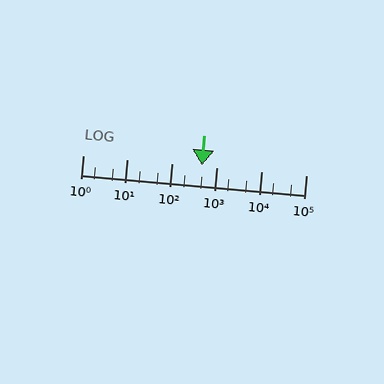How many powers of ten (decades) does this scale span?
The scale spans 5 decades, from 1 to 100000.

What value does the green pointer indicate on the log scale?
The pointer indicates approximately 470.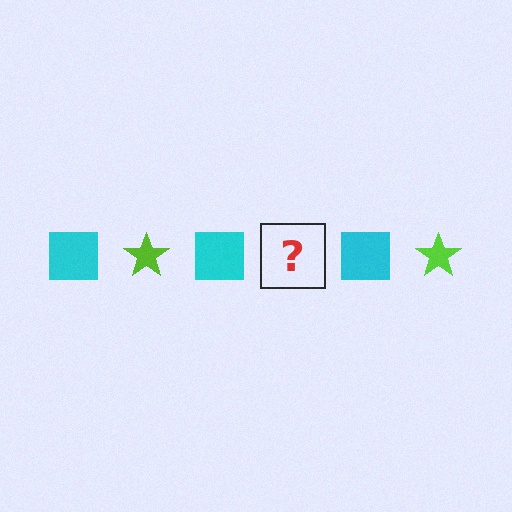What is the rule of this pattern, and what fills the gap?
The rule is that the pattern alternates between cyan square and lime star. The gap should be filled with a lime star.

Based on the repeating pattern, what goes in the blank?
The blank should be a lime star.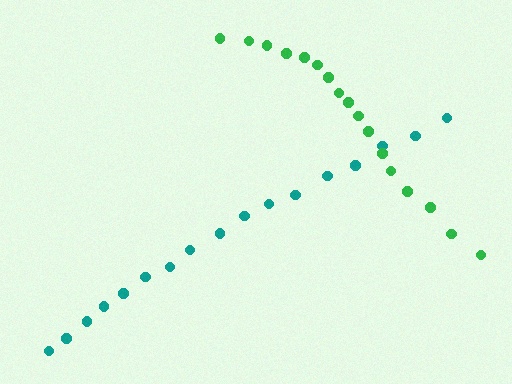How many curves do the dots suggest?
There are 2 distinct paths.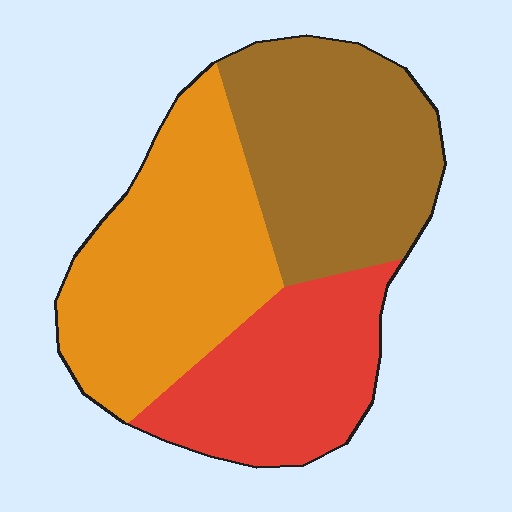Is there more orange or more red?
Orange.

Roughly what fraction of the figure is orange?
Orange takes up between a third and a half of the figure.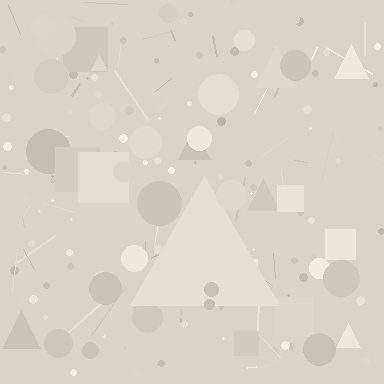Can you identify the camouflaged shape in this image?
The camouflaged shape is a triangle.